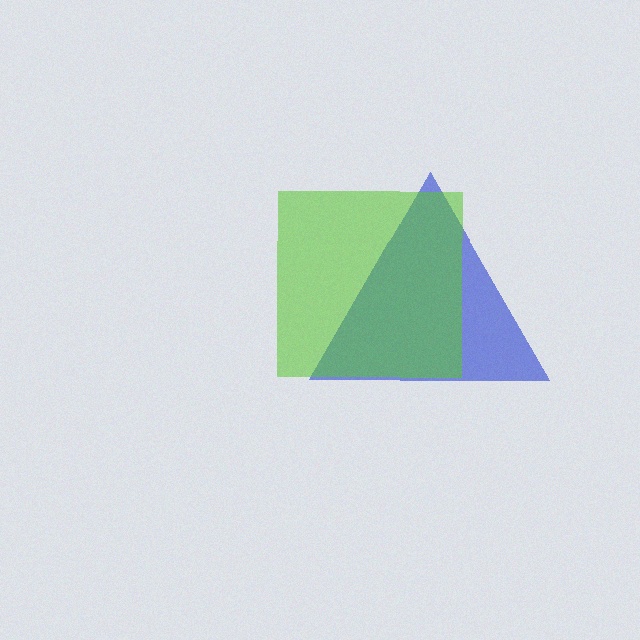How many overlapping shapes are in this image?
There are 2 overlapping shapes in the image.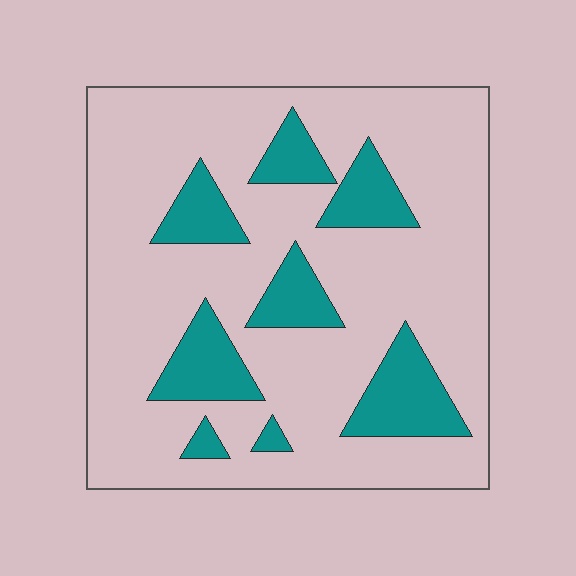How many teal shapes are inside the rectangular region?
8.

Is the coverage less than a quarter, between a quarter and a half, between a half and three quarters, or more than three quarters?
Less than a quarter.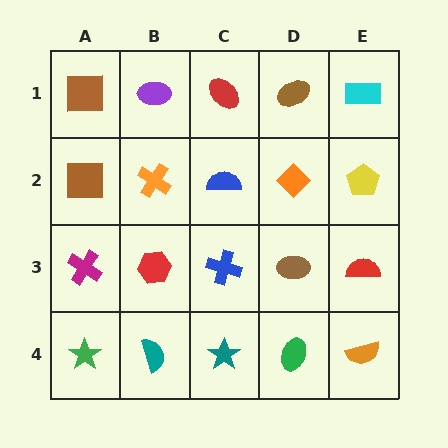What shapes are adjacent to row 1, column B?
An orange cross (row 2, column B), a brown square (row 1, column A), a red ellipse (row 1, column C).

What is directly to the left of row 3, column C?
A red hexagon.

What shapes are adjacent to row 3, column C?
A blue semicircle (row 2, column C), a teal star (row 4, column C), a red hexagon (row 3, column B), a brown ellipse (row 3, column D).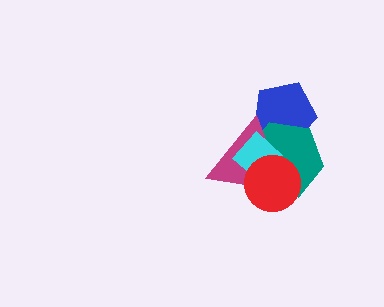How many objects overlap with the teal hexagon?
4 objects overlap with the teal hexagon.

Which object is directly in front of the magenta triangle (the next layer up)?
The cyan diamond is directly in front of the magenta triangle.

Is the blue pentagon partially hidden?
Yes, it is partially covered by another shape.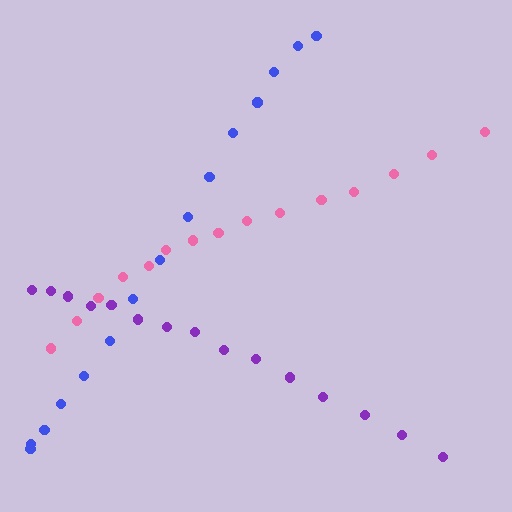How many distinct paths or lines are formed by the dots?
There are 3 distinct paths.